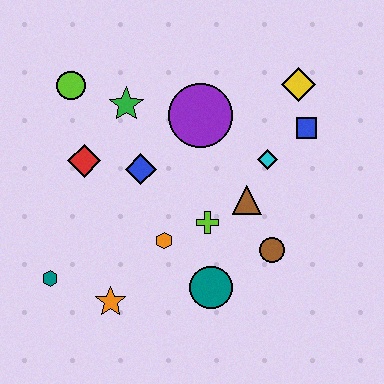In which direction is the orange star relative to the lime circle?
The orange star is below the lime circle.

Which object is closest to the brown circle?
The brown triangle is closest to the brown circle.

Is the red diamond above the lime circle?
No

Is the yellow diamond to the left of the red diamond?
No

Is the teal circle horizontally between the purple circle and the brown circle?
Yes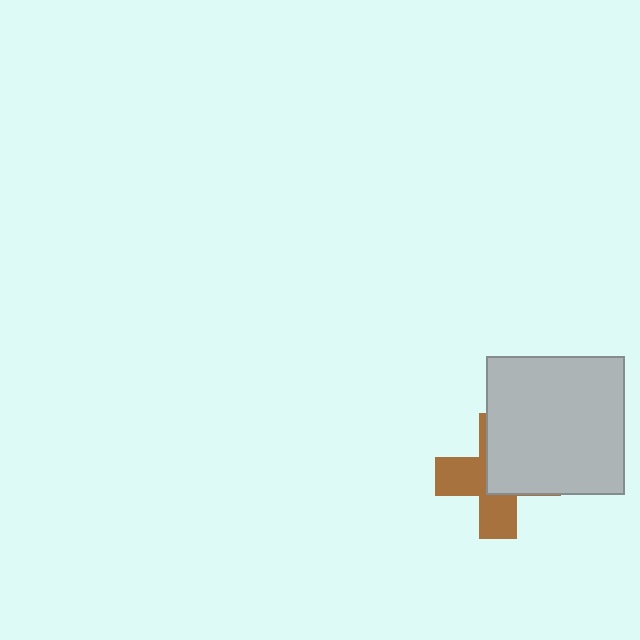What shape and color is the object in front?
The object in front is a light gray square.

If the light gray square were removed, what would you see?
You would see the complete brown cross.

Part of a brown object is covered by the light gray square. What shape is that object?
It is a cross.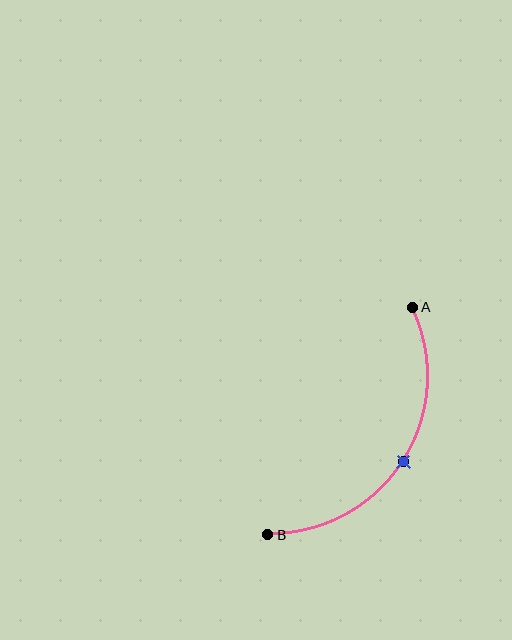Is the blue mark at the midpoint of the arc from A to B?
Yes. The blue mark lies on the arc at equal arc-length from both A and B — it is the arc midpoint.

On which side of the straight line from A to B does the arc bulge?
The arc bulges to the right of the straight line connecting A and B.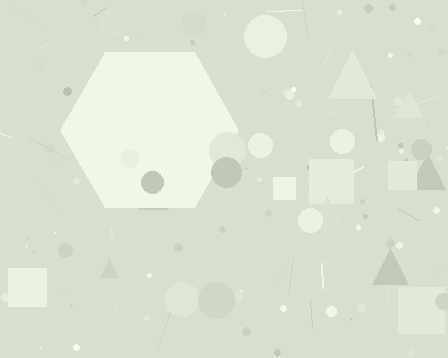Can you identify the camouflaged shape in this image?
The camouflaged shape is a hexagon.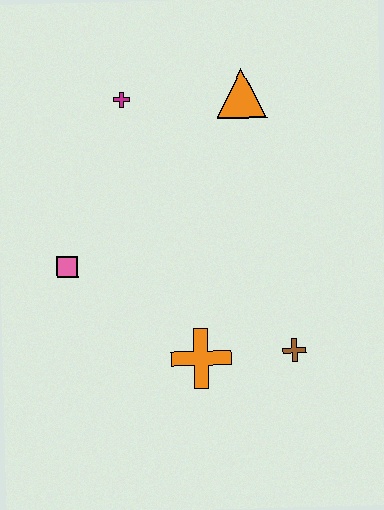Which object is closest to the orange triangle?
The magenta cross is closest to the orange triangle.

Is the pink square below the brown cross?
No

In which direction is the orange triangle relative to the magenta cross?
The orange triangle is to the right of the magenta cross.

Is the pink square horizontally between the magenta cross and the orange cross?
No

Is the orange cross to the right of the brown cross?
No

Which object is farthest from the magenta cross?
The brown cross is farthest from the magenta cross.